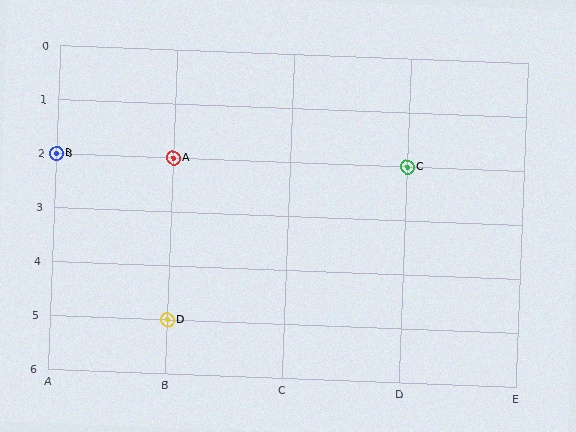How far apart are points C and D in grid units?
Points C and D are 2 columns and 3 rows apart (about 3.6 grid units diagonally).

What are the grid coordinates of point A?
Point A is at grid coordinates (B, 2).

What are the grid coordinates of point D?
Point D is at grid coordinates (B, 5).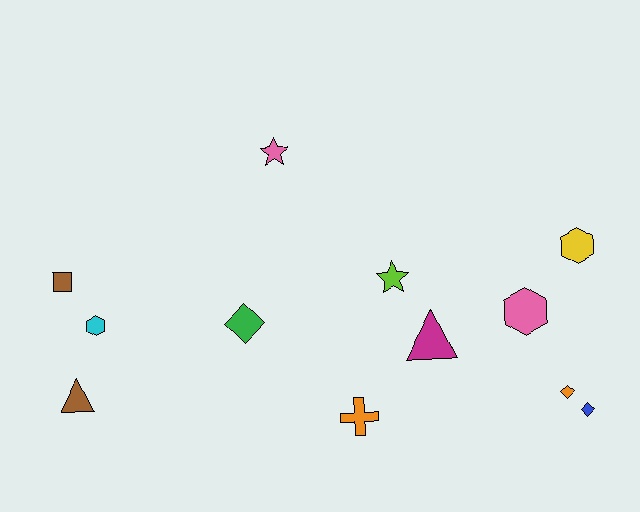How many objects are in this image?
There are 12 objects.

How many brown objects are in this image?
There are 2 brown objects.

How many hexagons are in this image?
There are 3 hexagons.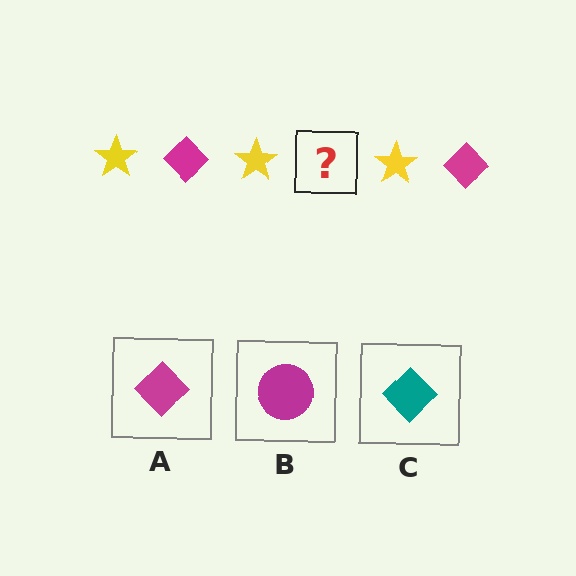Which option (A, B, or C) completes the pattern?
A.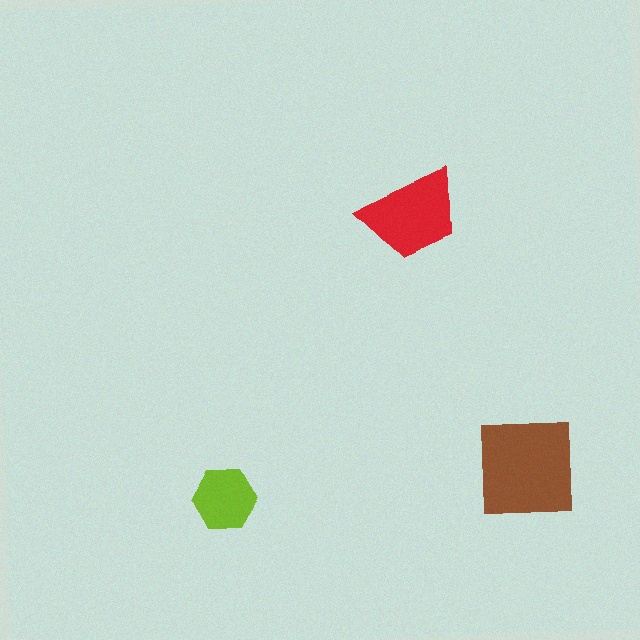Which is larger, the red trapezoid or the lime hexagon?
The red trapezoid.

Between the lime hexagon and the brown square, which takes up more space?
The brown square.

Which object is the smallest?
The lime hexagon.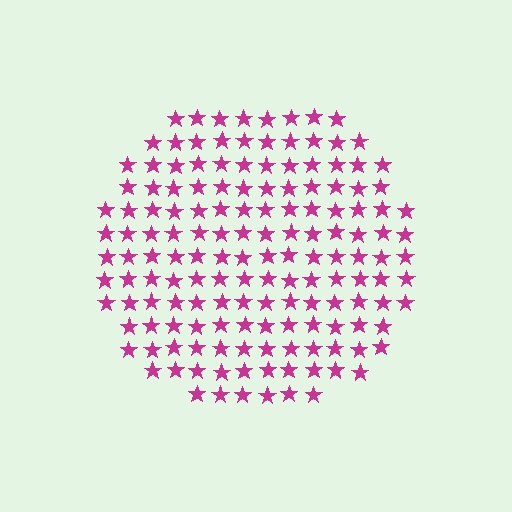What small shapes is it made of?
It is made of small stars.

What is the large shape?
The large shape is a circle.